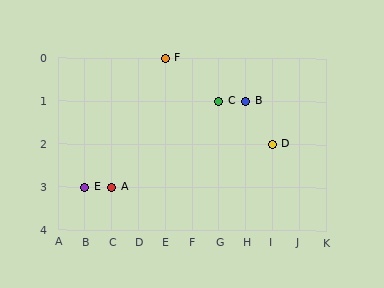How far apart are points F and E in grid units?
Points F and E are 3 columns and 3 rows apart (about 4.2 grid units diagonally).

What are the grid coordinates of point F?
Point F is at grid coordinates (E, 0).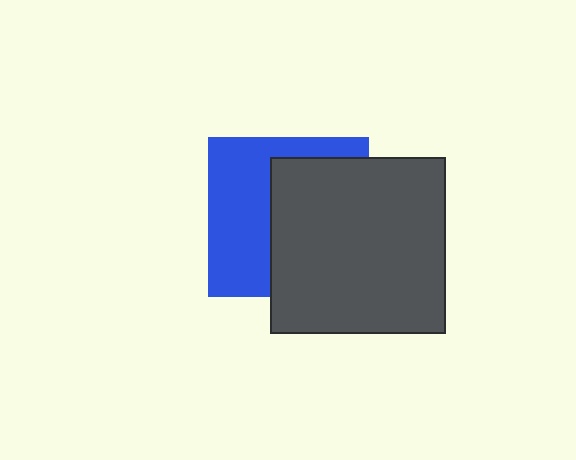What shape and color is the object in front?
The object in front is a dark gray square.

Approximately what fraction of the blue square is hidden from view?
Roughly 54% of the blue square is hidden behind the dark gray square.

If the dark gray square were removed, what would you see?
You would see the complete blue square.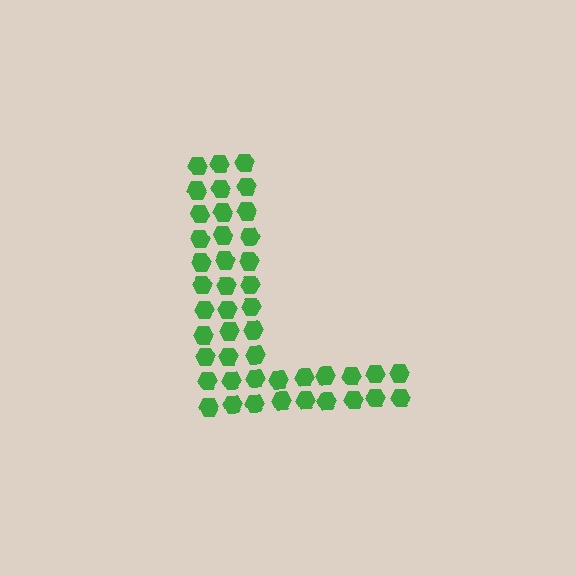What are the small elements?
The small elements are hexagons.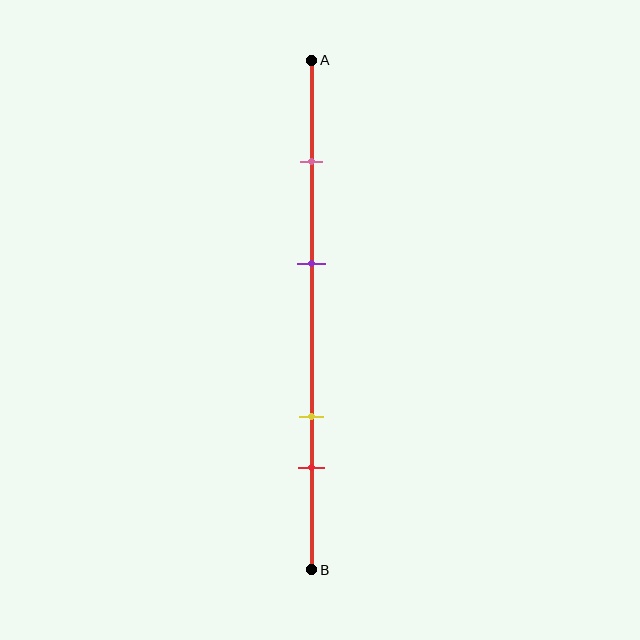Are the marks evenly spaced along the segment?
No, the marks are not evenly spaced.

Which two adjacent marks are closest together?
The yellow and red marks are the closest adjacent pair.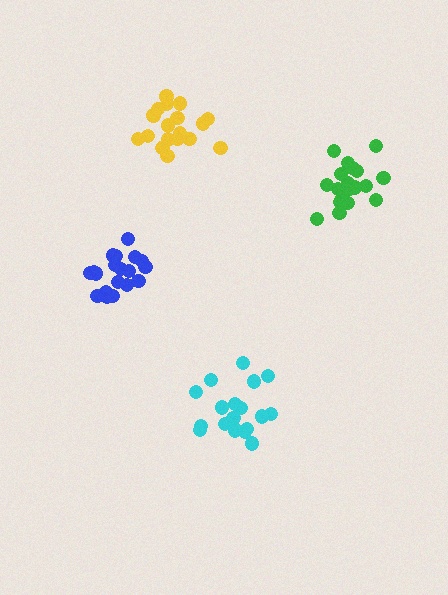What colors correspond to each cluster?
The clusters are colored: blue, green, yellow, cyan.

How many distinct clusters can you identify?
There are 4 distinct clusters.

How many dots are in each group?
Group 1: 19 dots, Group 2: 20 dots, Group 3: 20 dots, Group 4: 19 dots (78 total).